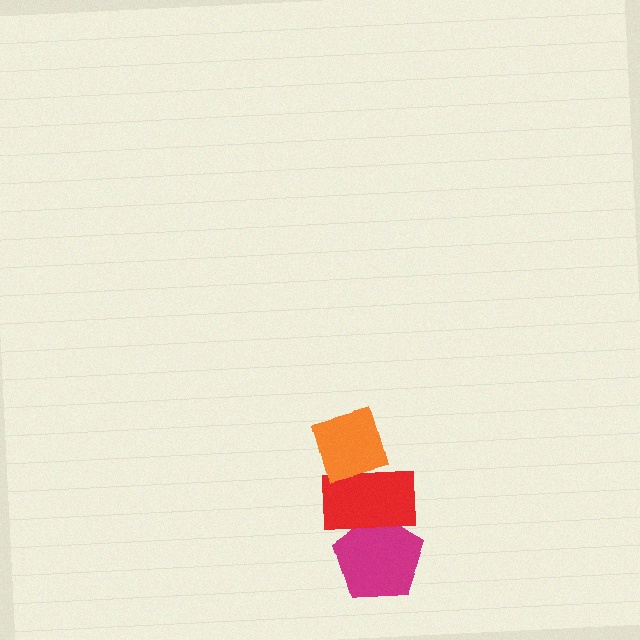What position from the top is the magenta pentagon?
The magenta pentagon is 3rd from the top.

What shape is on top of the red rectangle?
The orange diamond is on top of the red rectangle.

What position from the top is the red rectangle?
The red rectangle is 2nd from the top.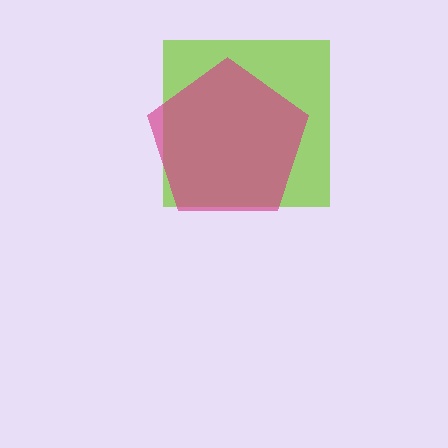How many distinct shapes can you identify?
There are 2 distinct shapes: a lime square, a magenta pentagon.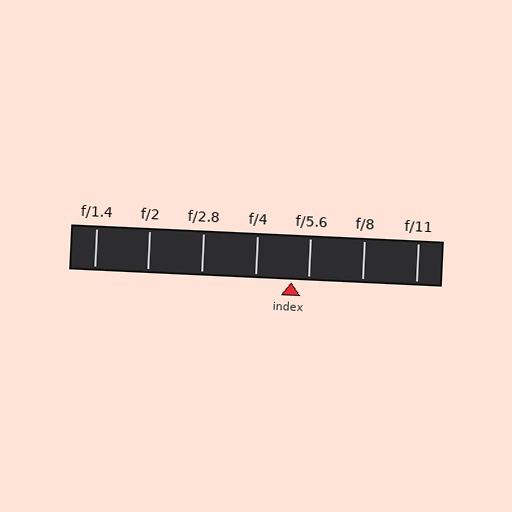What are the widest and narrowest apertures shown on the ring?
The widest aperture shown is f/1.4 and the narrowest is f/11.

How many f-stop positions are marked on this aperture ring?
There are 7 f-stop positions marked.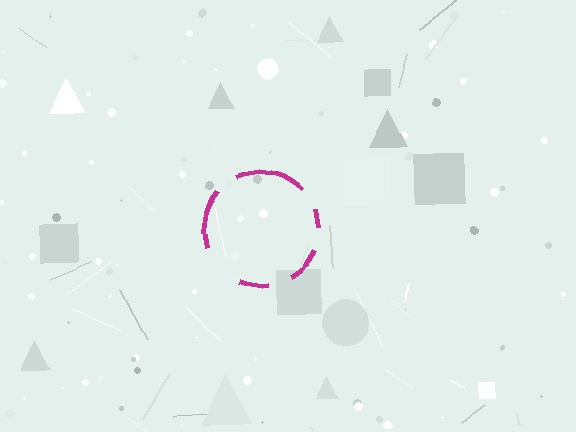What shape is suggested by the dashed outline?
The dashed outline suggests a circle.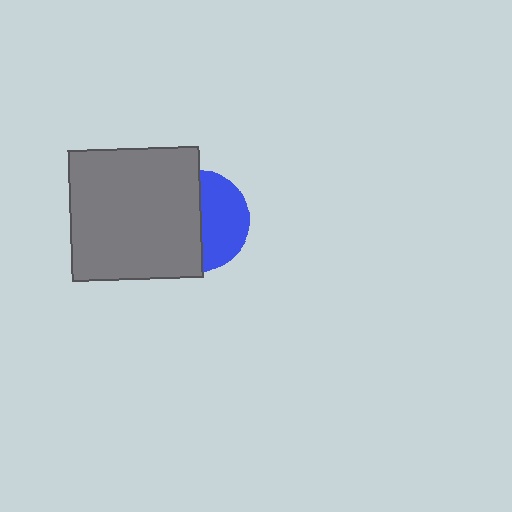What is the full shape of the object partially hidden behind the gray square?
The partially hidden object is a blue circle.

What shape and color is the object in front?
The object in front is a gray square.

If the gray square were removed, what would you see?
You would see the complete blue circle.